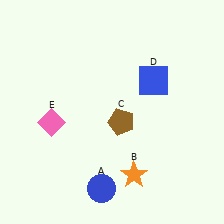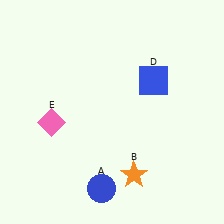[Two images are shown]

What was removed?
The brown pentagon (C) was removed in Image 2.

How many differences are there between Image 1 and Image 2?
There is 1 difference between the two images.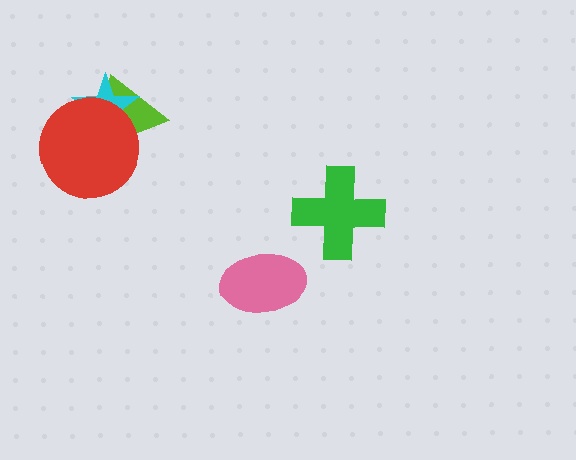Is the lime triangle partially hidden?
Yes, it is partially covered by another shape.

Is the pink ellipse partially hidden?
No, no other shape covers it.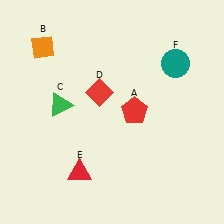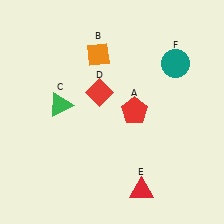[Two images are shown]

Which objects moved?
The objects that moved are: the orange diamond (B), the red triangle (E).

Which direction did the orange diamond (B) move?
The orange diamond (B) moved right.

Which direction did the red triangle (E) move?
The red triangle (E) moved right.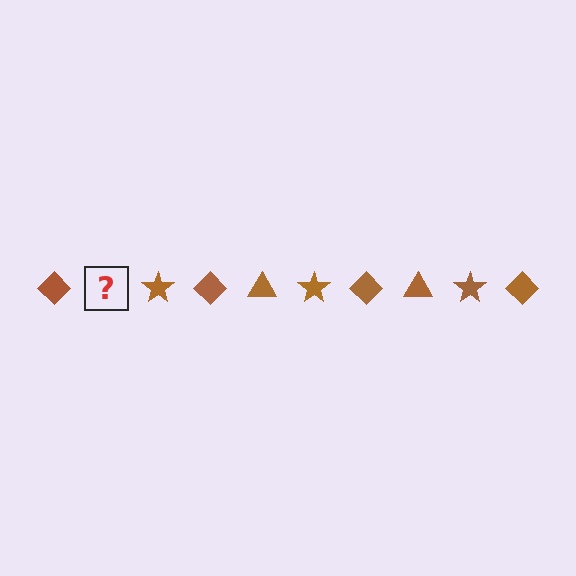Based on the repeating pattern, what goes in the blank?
The blank should be a brown triangle.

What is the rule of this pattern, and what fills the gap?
The rule is that the pattern cycles through diamond, triangle, star shapes in brown. The gap should be filled with a brown triangle.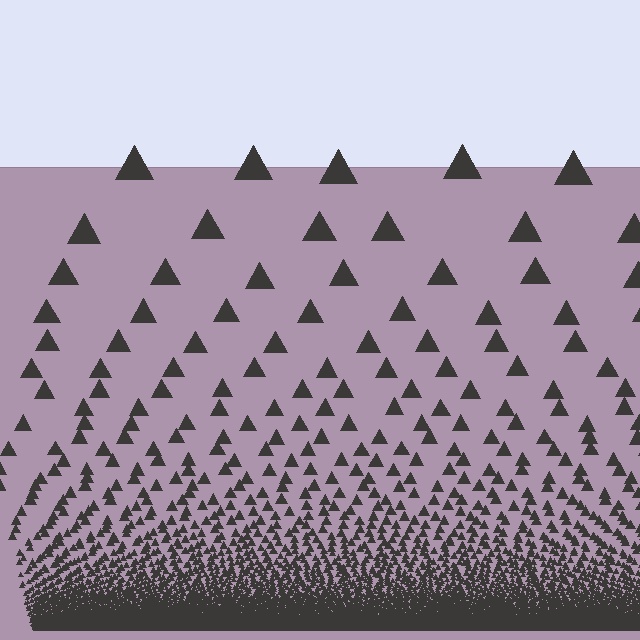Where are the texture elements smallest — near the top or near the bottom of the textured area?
Near the bottom.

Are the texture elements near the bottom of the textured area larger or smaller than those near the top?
Smaller. The gradient is inverted — elements near the bottom are smaller and denser.